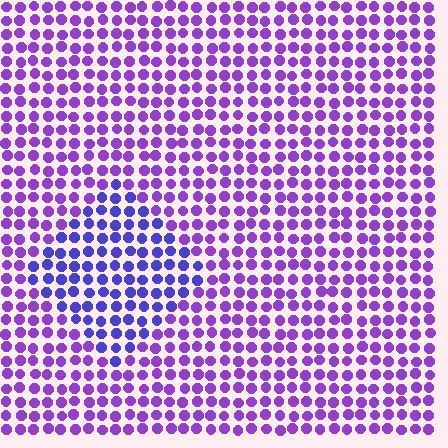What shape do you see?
I see a diamond.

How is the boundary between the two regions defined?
The boundary is defined purely by a slight shift in hue (about 31 degrees). Spacing, size, and orientation are identical on both sides.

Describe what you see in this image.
The image is filled with small purple elements in a uniform arrangement. A diamond-shaped region is visible where the elements are tinted to a slightly different hue, forming a subtle color boundary.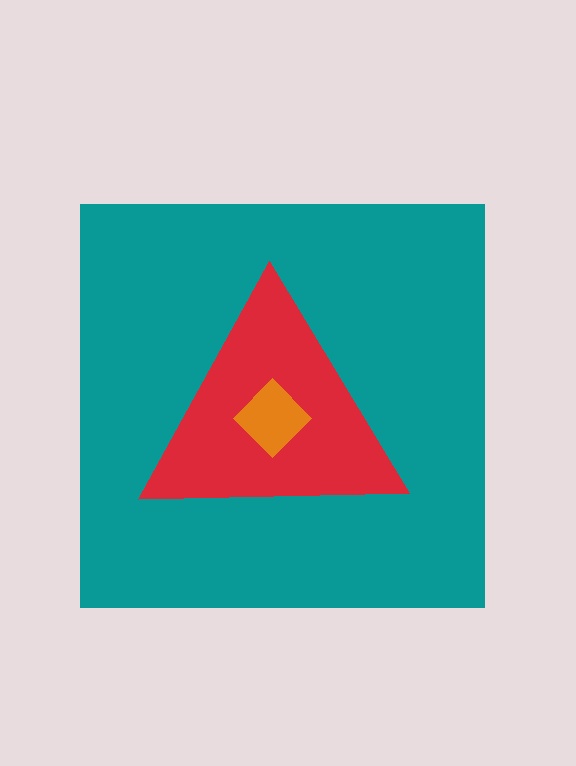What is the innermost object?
The orange diamond.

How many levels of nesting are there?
3.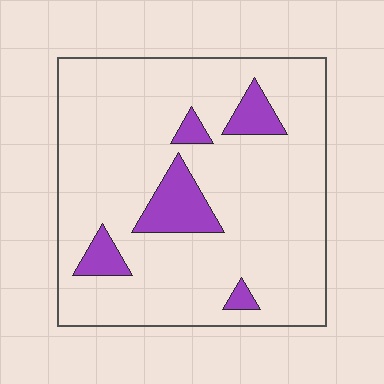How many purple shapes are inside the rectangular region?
5.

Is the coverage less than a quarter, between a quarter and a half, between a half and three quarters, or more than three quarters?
Less than a quarter.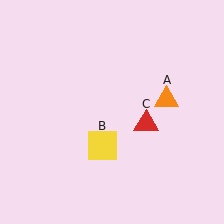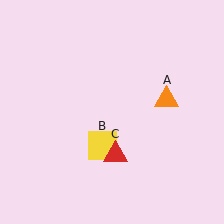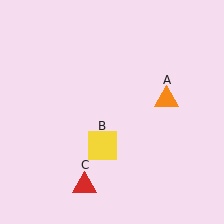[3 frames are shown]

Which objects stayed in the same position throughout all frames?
Orange triangle (object A) and yellow square (object B) remained stationary.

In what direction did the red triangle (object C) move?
The red triangle (object C) moved down and to the left.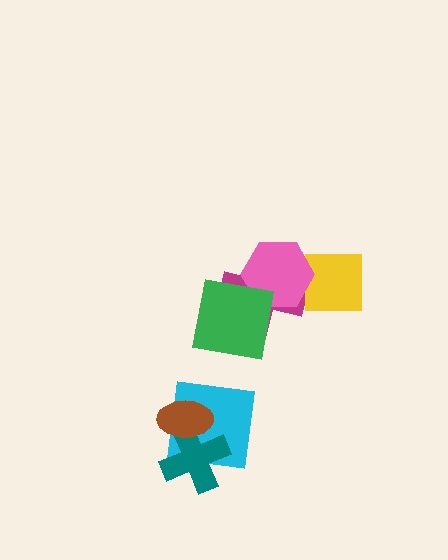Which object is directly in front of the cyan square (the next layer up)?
The teal cross is directly in front of the cyan square.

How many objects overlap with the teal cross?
2 objects overlap with the teal cross.